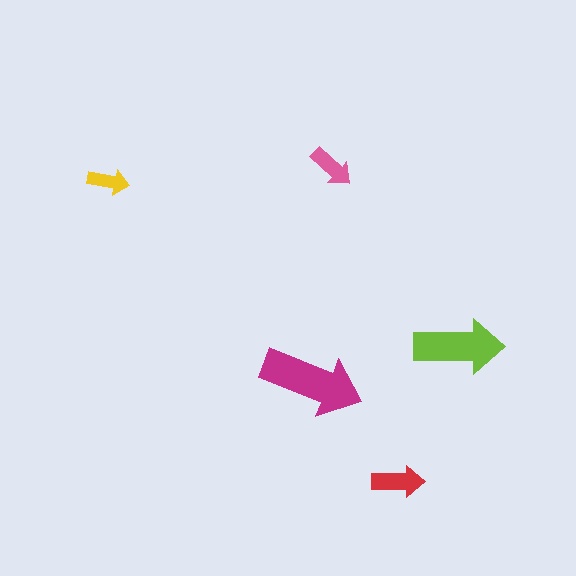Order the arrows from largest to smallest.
the magenta one, the lime one, the red one, the pink one, the yellow one.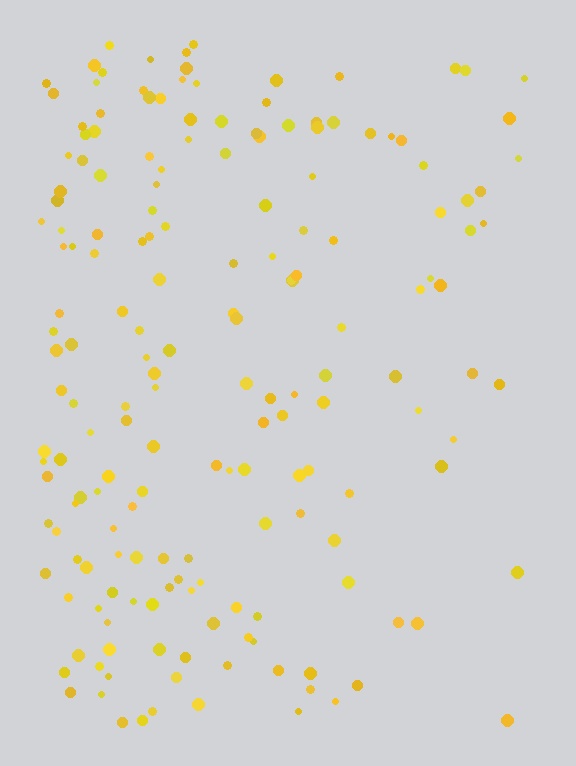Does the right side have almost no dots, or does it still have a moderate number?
Still a moderate number, just noticeably fewer than the left.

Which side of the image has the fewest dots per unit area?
The right.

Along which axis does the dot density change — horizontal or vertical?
Horizontal.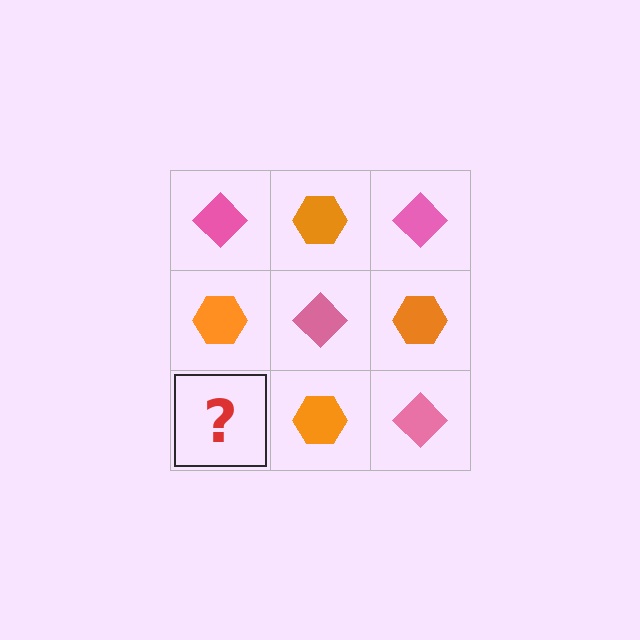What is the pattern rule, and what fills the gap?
The rule is that it alternates pink diamond and orange hexagon in a checkerboard pattern. The gap should be filled with a pink diamond.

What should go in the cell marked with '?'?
The missing cell should contain a pink diamond.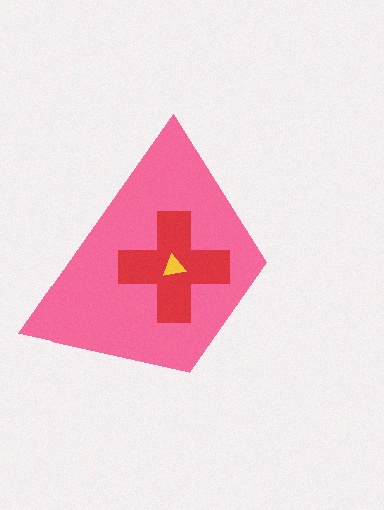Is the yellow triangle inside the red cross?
Yes.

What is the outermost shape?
The pink trapezoid.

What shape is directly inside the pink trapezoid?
The red cross.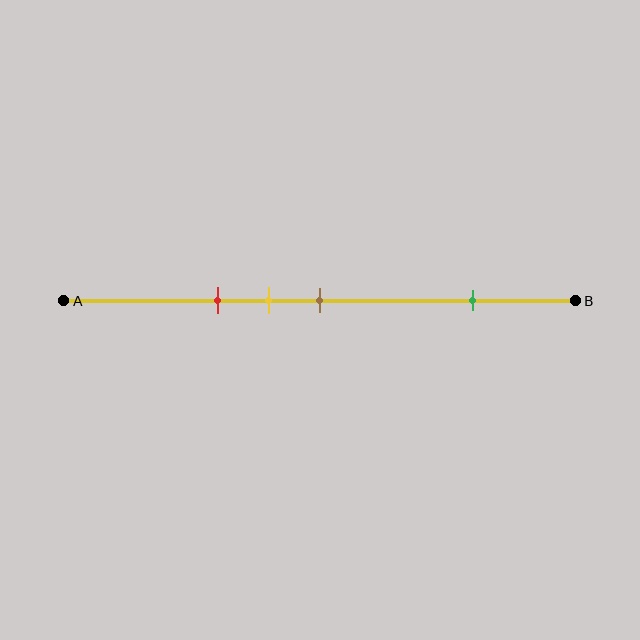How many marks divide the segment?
There are 4 marks dividing the segment.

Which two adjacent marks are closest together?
The yellow and brown marks are the closest adjacent pair.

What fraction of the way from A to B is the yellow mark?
The yellow mark is approximately 40% (0.4) of the way from A to B.